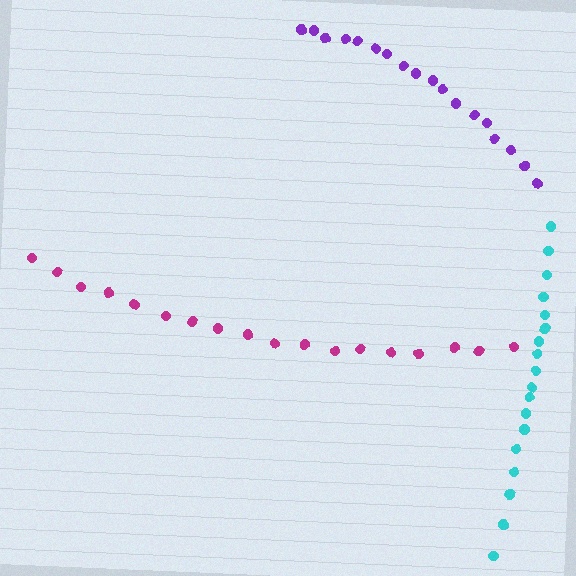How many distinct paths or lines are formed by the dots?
There are 3 distinct paths.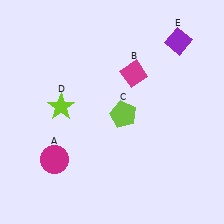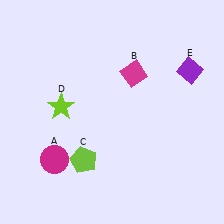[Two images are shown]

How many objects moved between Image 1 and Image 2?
2 objects moved between the two images.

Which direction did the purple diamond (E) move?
The purple diamond (E) moved down.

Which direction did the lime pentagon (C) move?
The lime pentagon (C) moved down.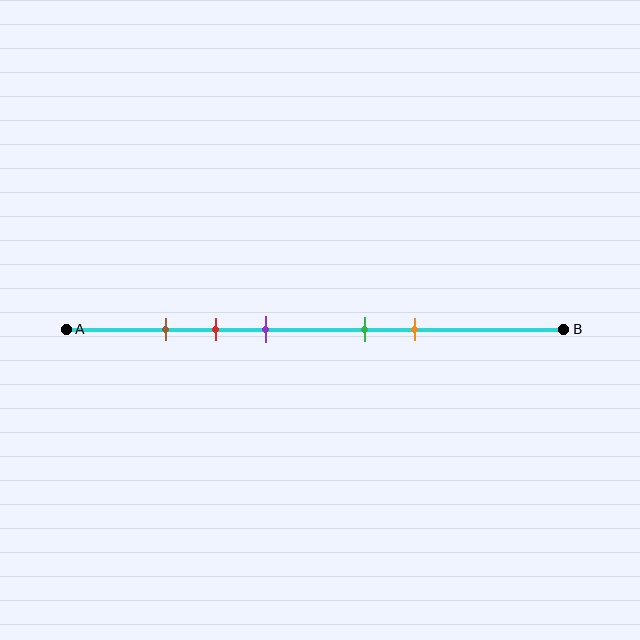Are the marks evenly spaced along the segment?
No, the marks are not evenly spaced.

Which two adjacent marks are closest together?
The brown and red marks are the closest adjacent pair.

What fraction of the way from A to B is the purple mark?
The purple mark is approximately 40% (0.4) of the way from A to B.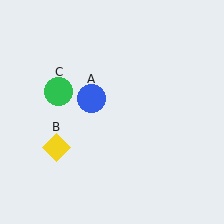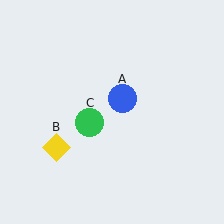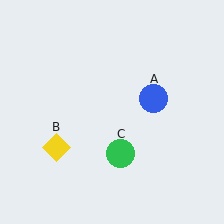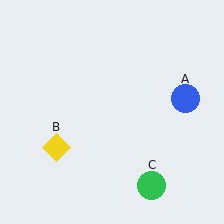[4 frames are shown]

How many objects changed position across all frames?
2 objects changed position: blue circle (object A), green circle (object C).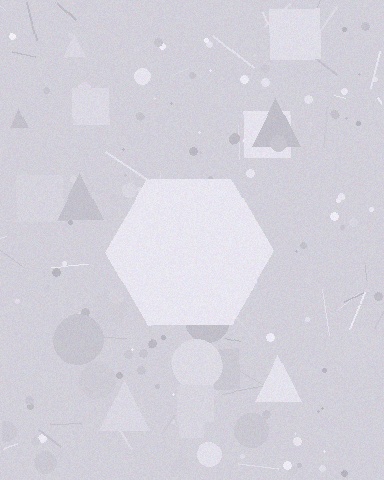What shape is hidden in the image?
A hexagon is hidden in the image.